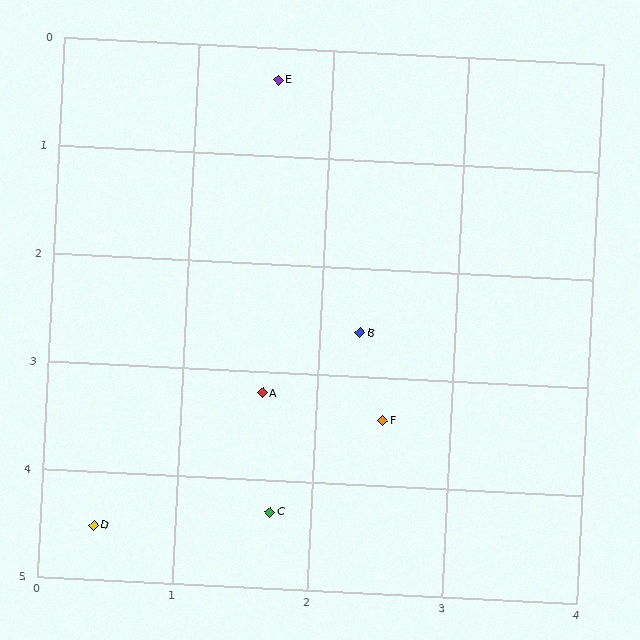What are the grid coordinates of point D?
Point D is at approximately (0.4, 4.5).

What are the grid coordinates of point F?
Point F is at approximately (2.5, 3.4).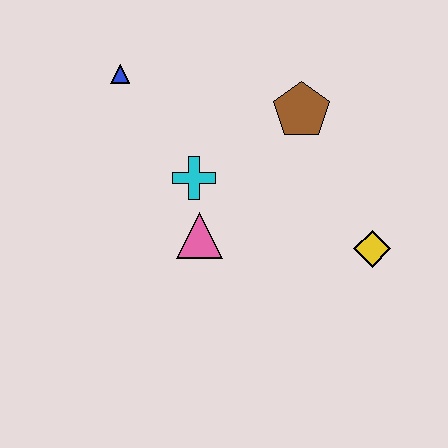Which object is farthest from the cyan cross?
The yellow diamond is farthest from the cyan cross.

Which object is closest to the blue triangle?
The cyan cross is closest to the blue triangle.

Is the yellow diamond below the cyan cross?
Yes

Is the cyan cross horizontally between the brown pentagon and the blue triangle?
Yes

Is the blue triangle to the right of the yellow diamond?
No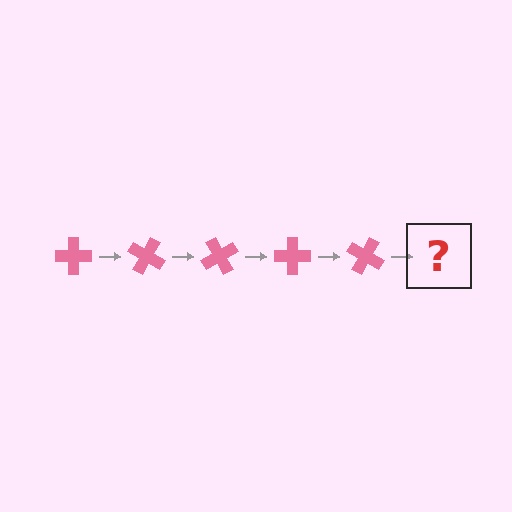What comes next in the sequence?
The next element should be a pink cross rotated 150 degrees.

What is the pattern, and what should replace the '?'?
The pattern is that the cross rotates 30 degrees each step. The '?' should be a pink cross rotated 150 degrees.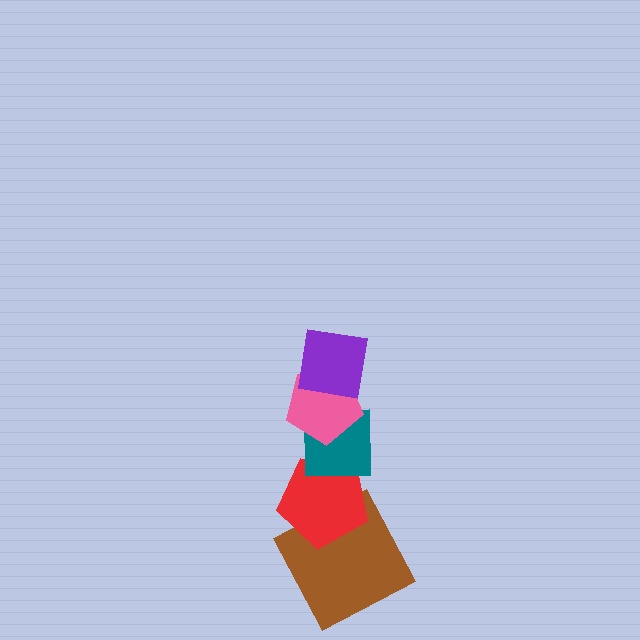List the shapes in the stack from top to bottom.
From top to bottom: the purple square, the pink pentagon, the teal square, the red pentagon, the brown square.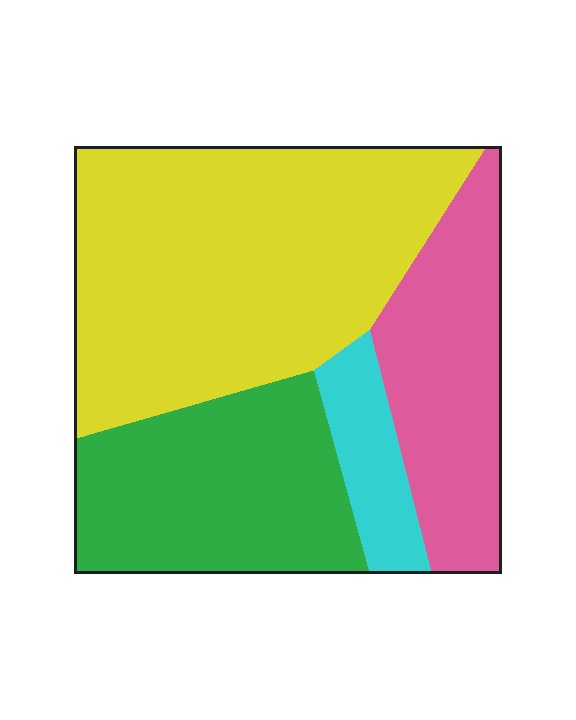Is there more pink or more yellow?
Yellow.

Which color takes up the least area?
Cyan, at roughly 10%.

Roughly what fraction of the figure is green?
Green covers about 25% of the figure.